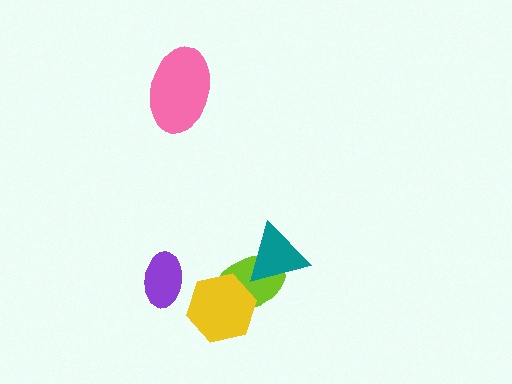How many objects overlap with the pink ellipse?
0 objects overlap with the pink ellipse.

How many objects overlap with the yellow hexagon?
1 object overlaps with the yellow hexagon.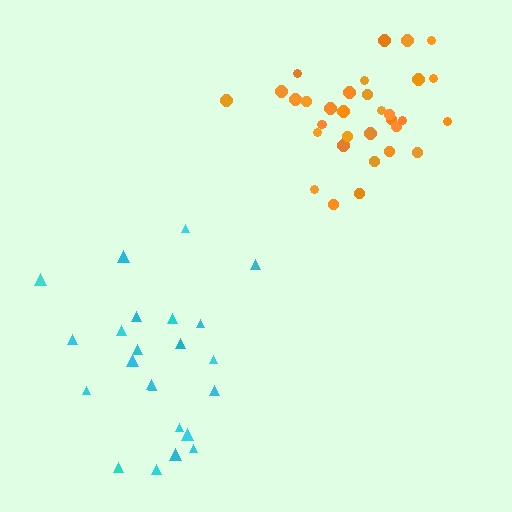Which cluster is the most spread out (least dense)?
Cyan.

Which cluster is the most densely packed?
Orange.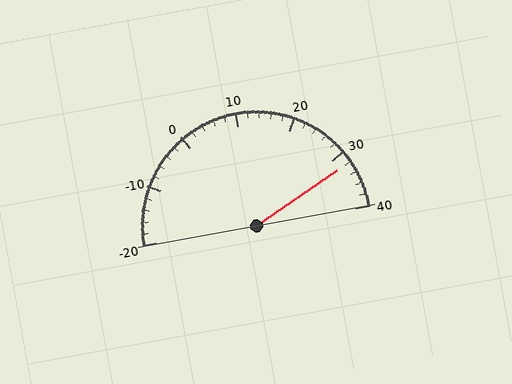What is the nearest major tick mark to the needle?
The nearest major tick mark is 30.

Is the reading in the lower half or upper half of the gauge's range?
The reading is in the upper half of the range (-20 to 40).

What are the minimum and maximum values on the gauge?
The gauge ranges from -20 to 40.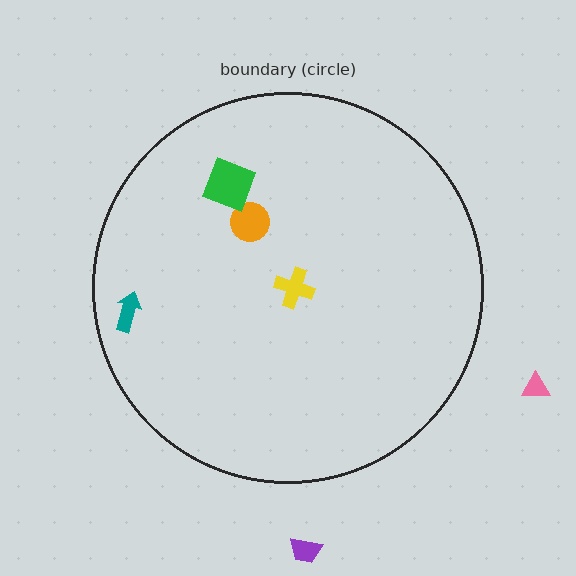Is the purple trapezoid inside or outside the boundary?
Outside.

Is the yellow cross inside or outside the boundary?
Inside.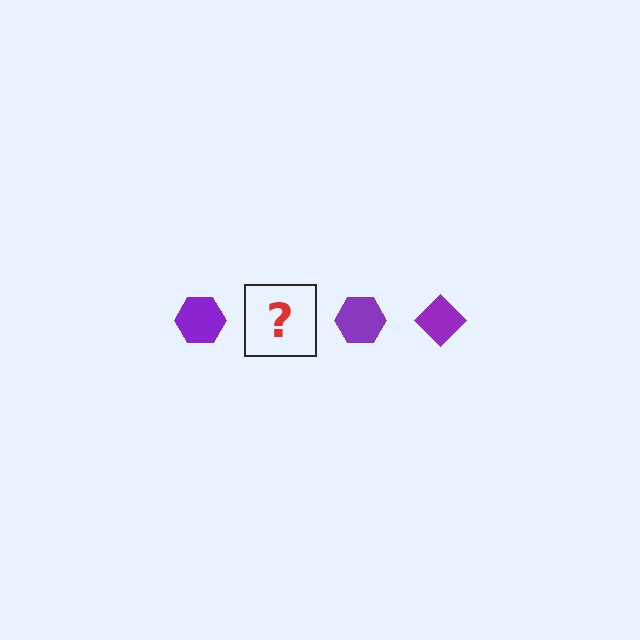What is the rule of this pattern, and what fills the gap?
The rule is that the pattern cycles through hexagon, diamond shapes in purple. The gap should be filled with a purple diamond.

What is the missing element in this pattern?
The missing element is a purple diamond.